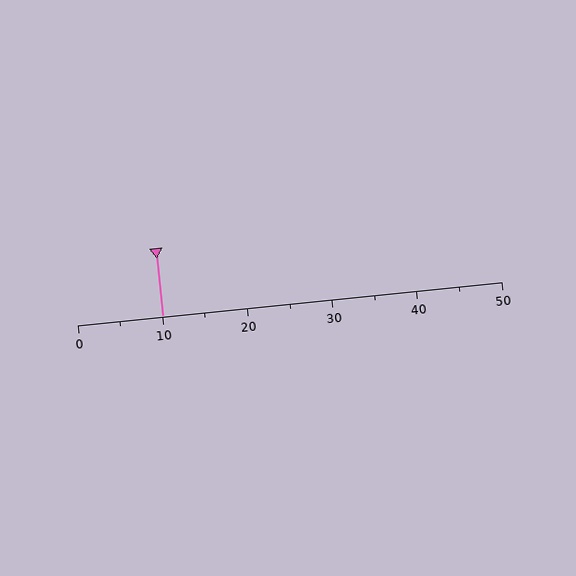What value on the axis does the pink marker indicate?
The marker indicates approximately 10.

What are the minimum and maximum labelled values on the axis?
The axis runs from 0 to 50.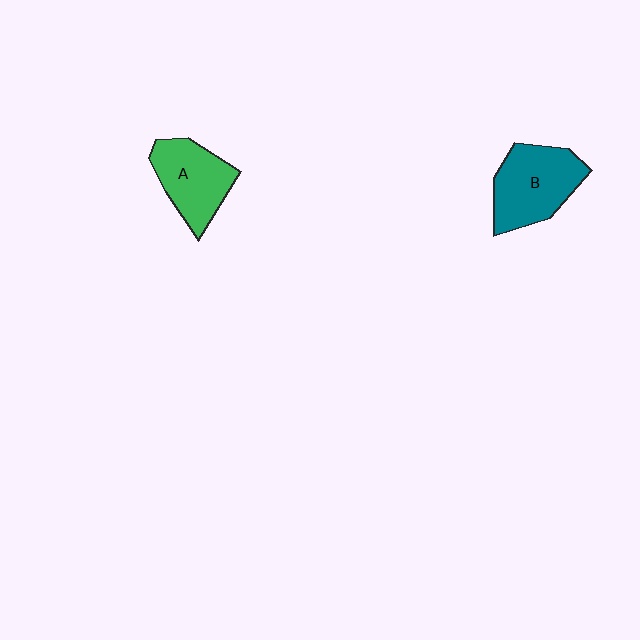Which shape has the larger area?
Shape B (teal).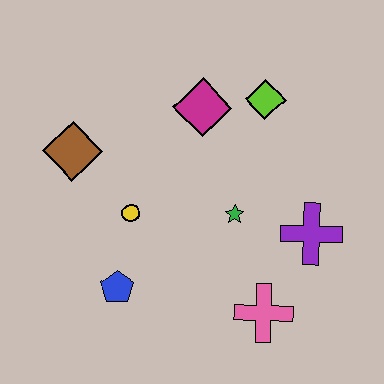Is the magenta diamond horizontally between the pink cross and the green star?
No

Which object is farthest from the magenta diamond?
The pink cross is farthest from the magenta diamond.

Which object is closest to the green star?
The purple cross is closest to the green star.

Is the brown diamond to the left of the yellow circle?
Yes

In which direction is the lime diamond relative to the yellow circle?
The lime diamond is to the right of the yellow circle.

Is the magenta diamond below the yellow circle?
No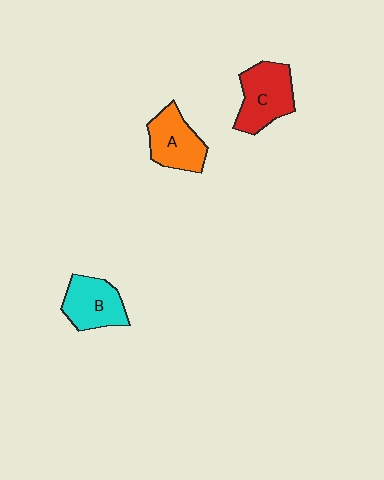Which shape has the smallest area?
Shape B (cyan).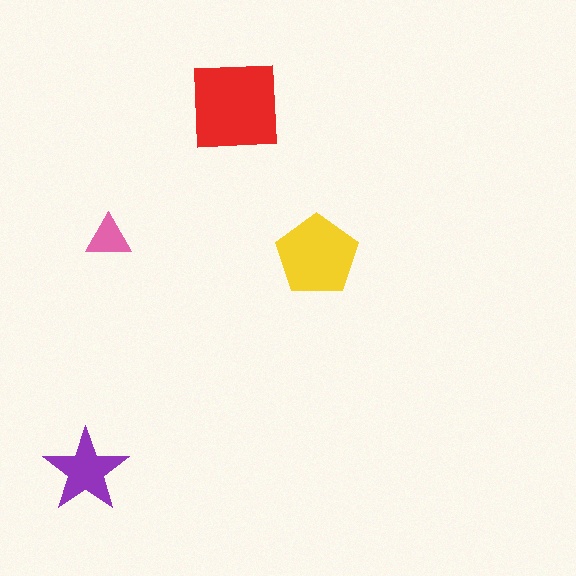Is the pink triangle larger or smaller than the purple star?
Smaller.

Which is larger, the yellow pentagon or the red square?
The red square.